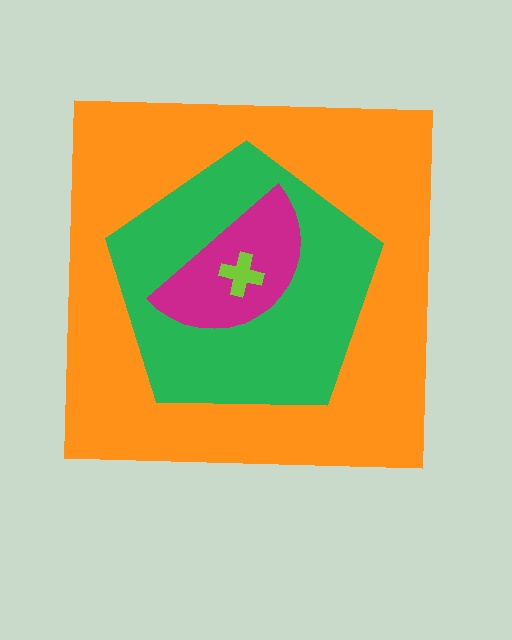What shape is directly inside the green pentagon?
The magenta semicircle.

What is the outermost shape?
The orange square.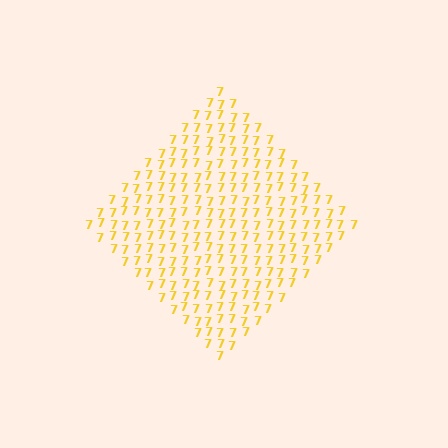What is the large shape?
The large shape is a diamond.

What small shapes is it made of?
It is made of small digit 7's.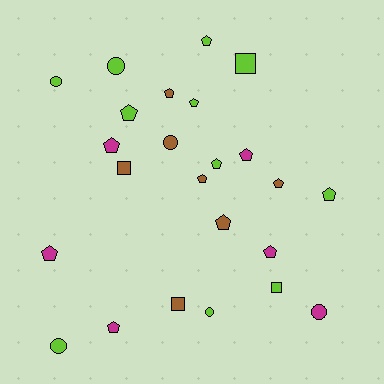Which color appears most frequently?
Lime, with 11 objects.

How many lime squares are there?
There are 2 lime squares.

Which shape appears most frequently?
Pentagon, with 14 objects.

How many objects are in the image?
There are 24 objects.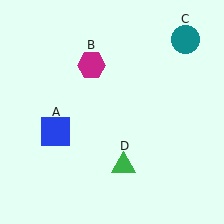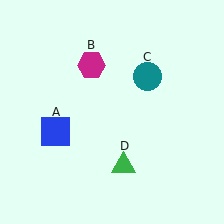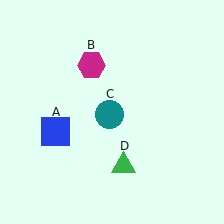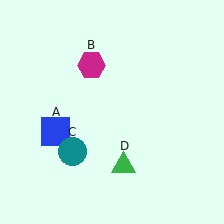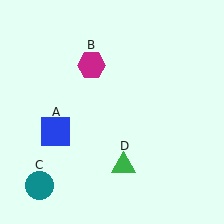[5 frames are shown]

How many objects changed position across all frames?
1 object changed position: teal circle (object C).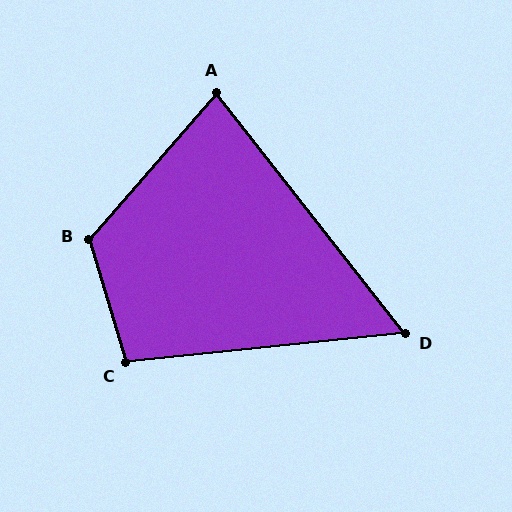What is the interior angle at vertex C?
Approximately 101 degrees (obtuse).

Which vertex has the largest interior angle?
B, at approximately 122 degrees.